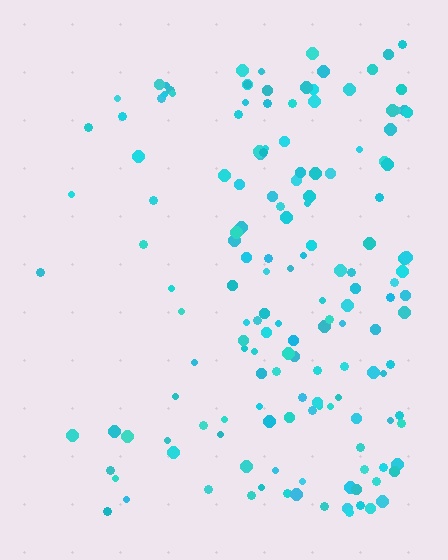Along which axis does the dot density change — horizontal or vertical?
Horizontal.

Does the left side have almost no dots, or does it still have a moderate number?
Still a moderate number, just noticeably fewer than the right.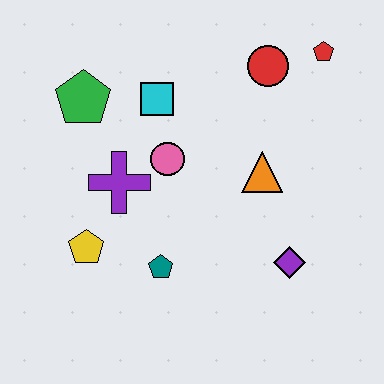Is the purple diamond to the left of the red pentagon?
Yes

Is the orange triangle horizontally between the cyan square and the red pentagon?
Yes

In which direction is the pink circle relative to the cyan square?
The pink circle is below the cyan square.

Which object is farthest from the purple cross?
The red pentagon is farthest from the purple cross.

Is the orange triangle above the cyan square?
No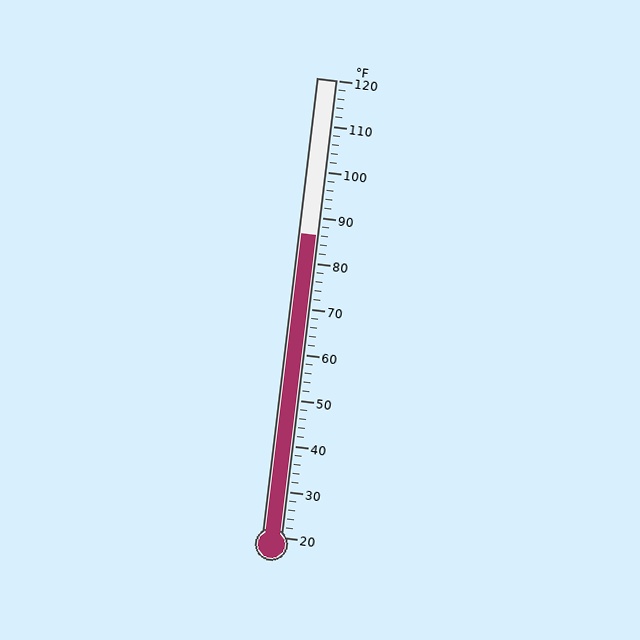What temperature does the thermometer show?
The thermometer shows approximately 86°F.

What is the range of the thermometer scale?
The thermometer scale ranges from 20°F to 120°F.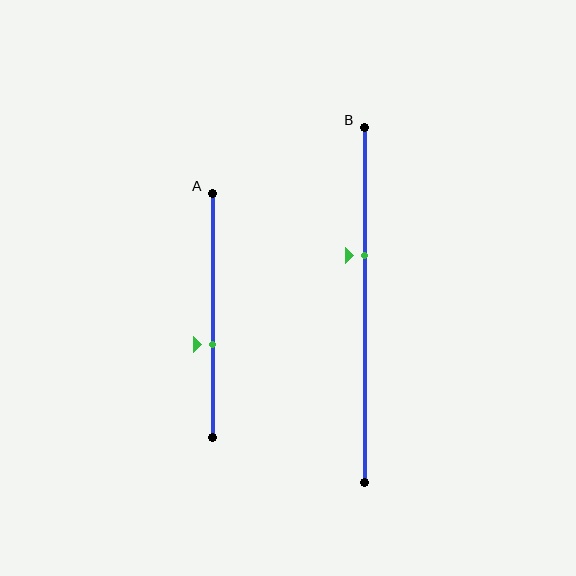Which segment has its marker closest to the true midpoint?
Segment A has its marker closest to the true midpoint.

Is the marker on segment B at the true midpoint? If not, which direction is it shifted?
No, the marker on segment B is shifted upward by about 14% of the segment length.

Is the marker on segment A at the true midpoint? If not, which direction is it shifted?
No, the marker on segment A is shifted downward by about 12% of the segment length.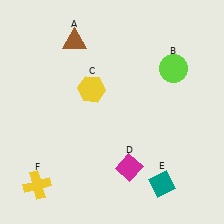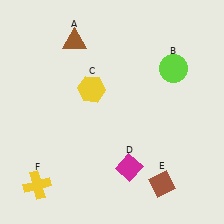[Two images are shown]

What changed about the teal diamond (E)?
In Image 1, E is teal. In Image 2, it changed to brown.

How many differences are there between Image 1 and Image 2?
There is 1 difference between the two images.